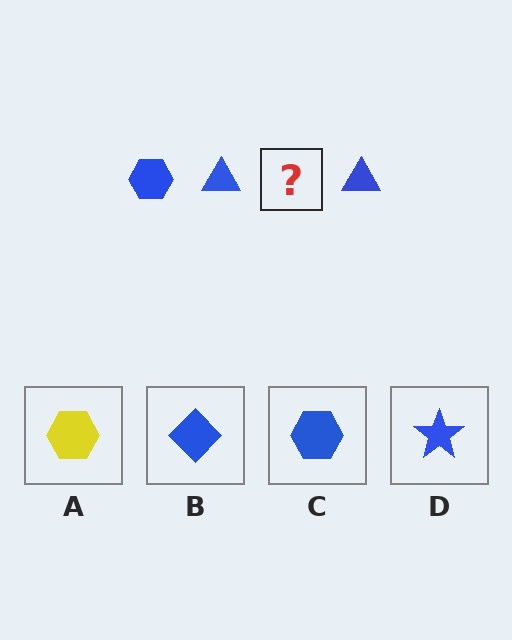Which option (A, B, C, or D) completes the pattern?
C.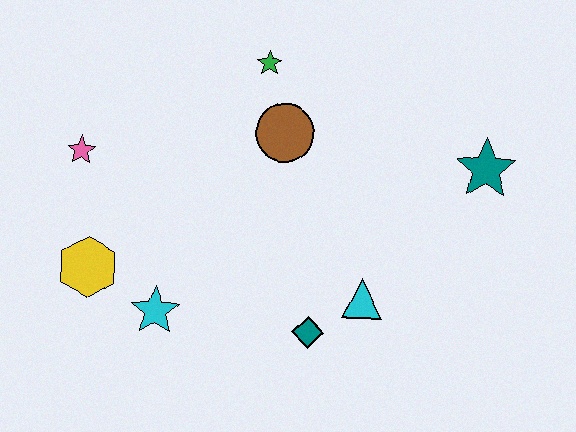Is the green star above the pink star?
Yes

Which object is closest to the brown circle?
The green star is closest to the brown circle.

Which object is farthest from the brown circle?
The yellow hexagon is farthest from the brown circle.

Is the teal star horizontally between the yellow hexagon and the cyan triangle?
No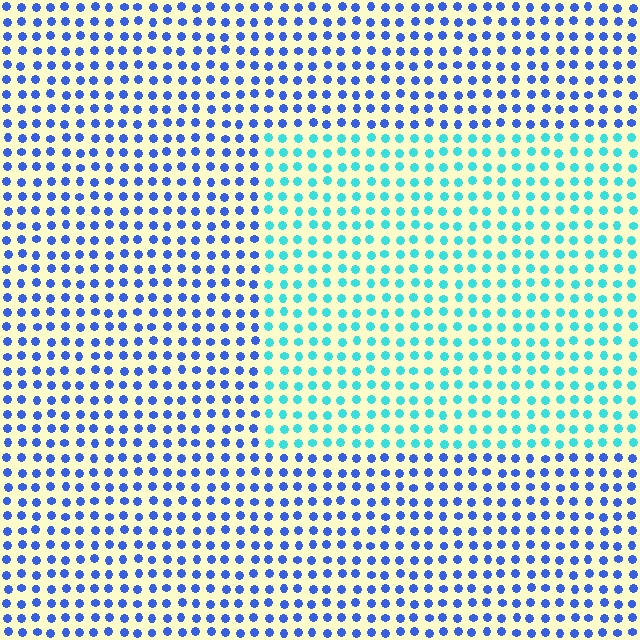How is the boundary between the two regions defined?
The boundary is defined purely by a slight shift in hue (about 47 degrees). Spacing, size, and orientation are identical on both sides.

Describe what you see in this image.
The image is filled with small blue elements in a uniform arrangement. A rectangle-shaped region is visible where the elements are tinted to a slightly different hue, forming a subtle color boundary.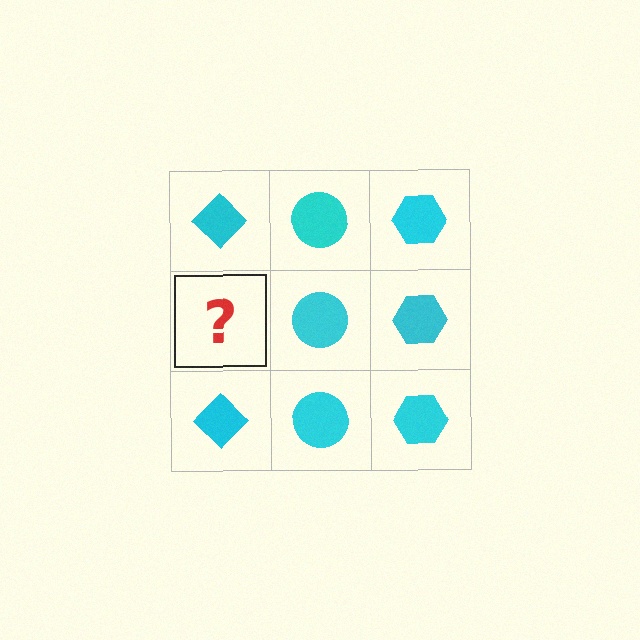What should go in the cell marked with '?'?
The missing cell should contain a cyan diamond.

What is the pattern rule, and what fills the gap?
The rule is that each column has a consistent shape. The gap should be filled with a cyan diamond.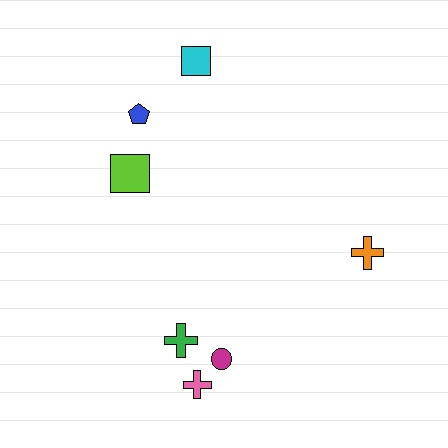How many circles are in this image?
There is 1 circle.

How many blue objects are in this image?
There is 1 blue object.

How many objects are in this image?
There are 7 objects.